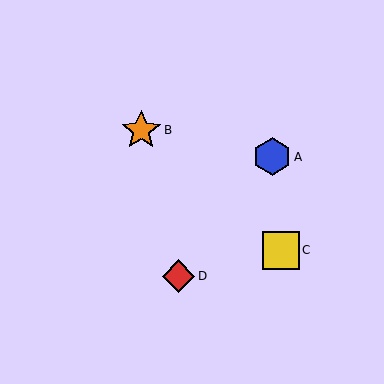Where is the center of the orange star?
The center of the orange star is at (141, 130).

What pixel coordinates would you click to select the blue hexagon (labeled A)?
Click at (272, 157) to select the blue hexagon A.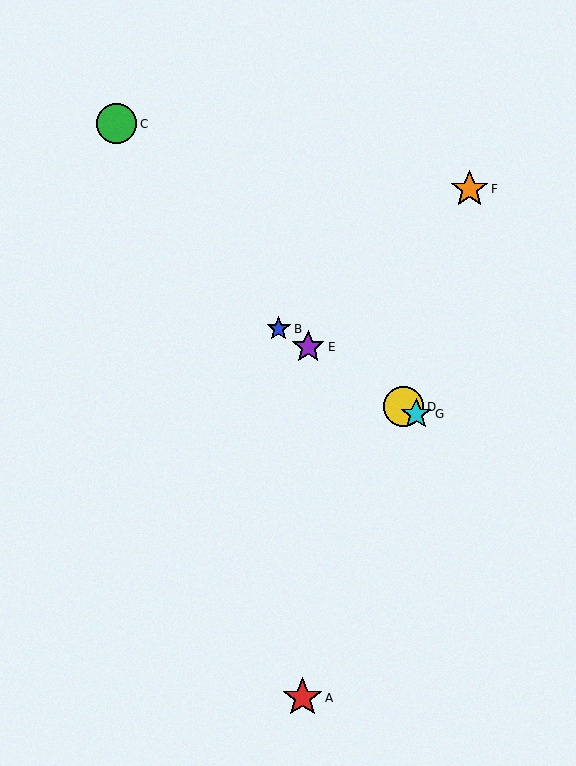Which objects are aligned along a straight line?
Objects B, D, E, G are aligned along a straight line.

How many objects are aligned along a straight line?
4 objects (B, D, E, G) are aligned along a straight line.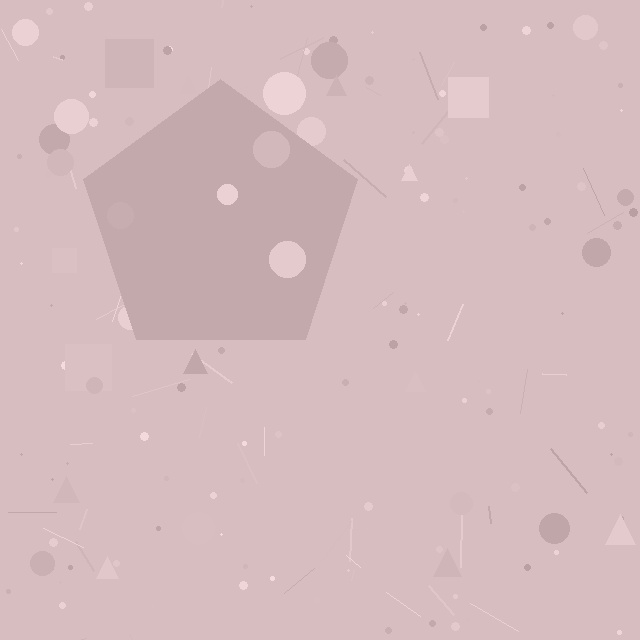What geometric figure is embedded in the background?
A pentagon is embedded in the background.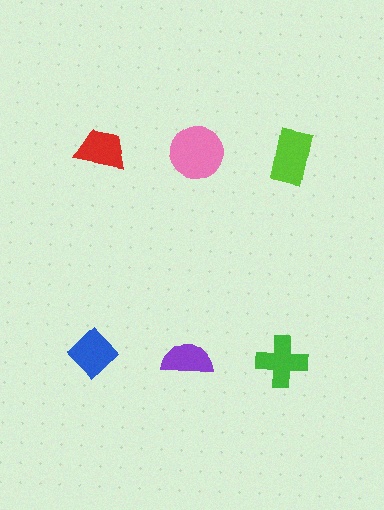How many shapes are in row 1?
3 shapes.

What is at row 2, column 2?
A purple semicircle.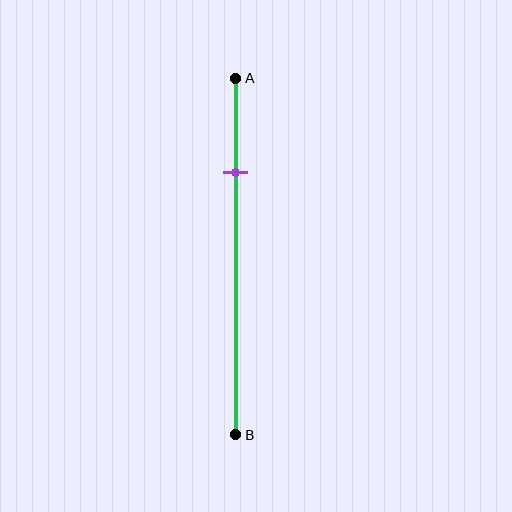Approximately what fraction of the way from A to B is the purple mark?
The purple mark is approximately 25% of the way from A to B.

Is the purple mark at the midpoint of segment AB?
No, the mark is at about 25% from A, not at the 50% midpoint.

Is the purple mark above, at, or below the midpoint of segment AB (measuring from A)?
The purple mark is above the midpoint of segment AB.